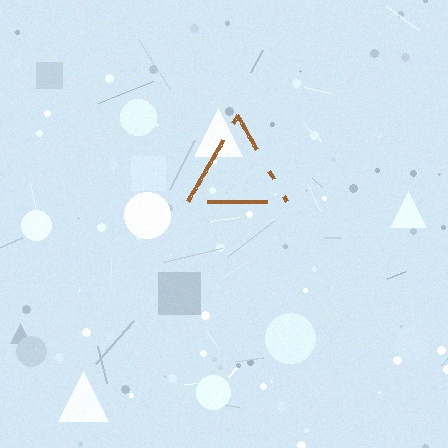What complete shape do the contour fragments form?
The contour fragments form a triangle.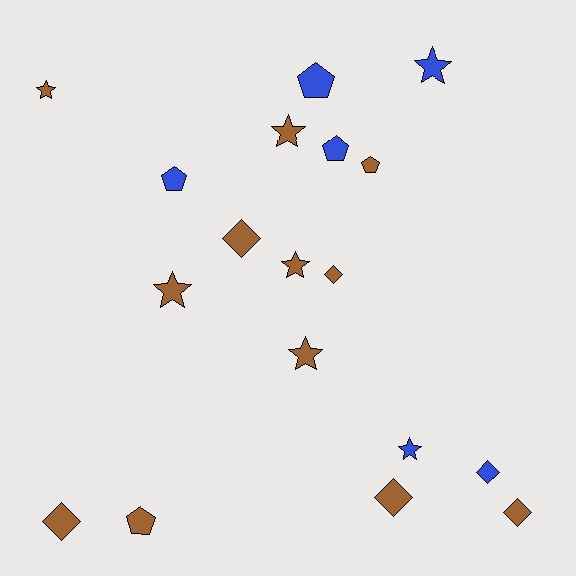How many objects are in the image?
There are 18 objects.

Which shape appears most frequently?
Star, with 7 objects.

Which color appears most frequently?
Brown, with 12 objects.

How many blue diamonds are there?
There is 1 blue diamond.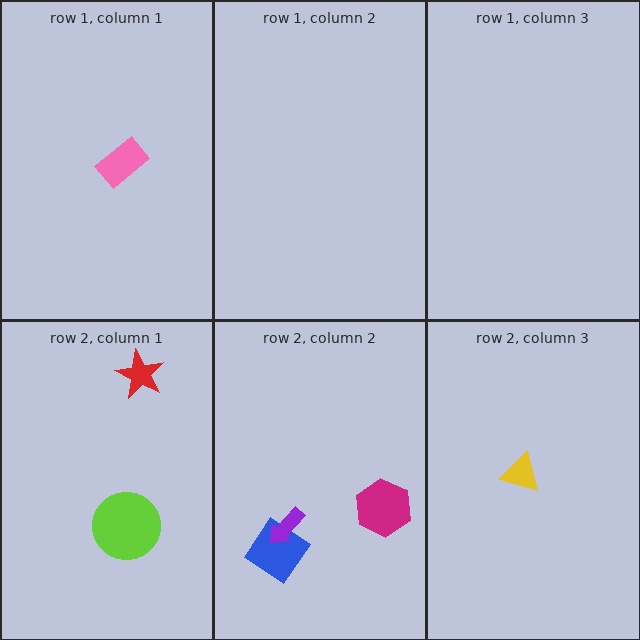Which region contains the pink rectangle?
The row 1, column 1 region.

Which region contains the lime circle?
The row 2, column 1 region.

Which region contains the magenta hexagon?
The row 2, column 2 region.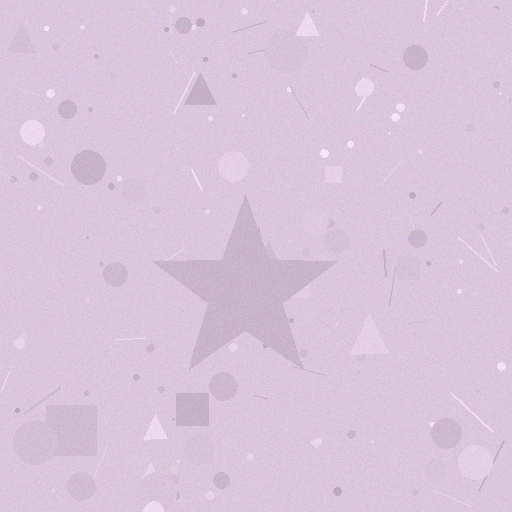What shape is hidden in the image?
A star is hidden in the image.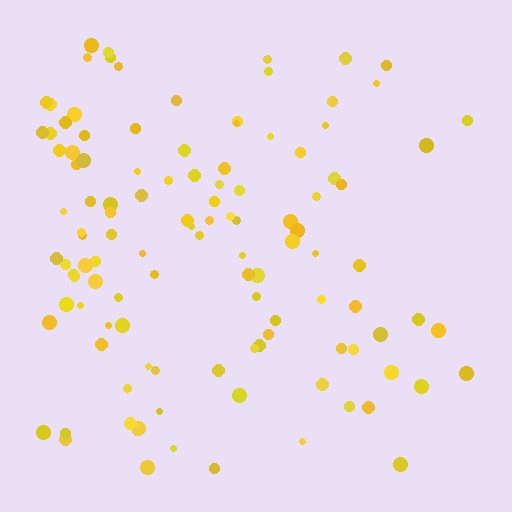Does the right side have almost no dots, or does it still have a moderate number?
Still a moderate number, just noticeably fewer than the left.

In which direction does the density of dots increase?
From right to left, with the left side densest.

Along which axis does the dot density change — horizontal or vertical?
Horizontal.